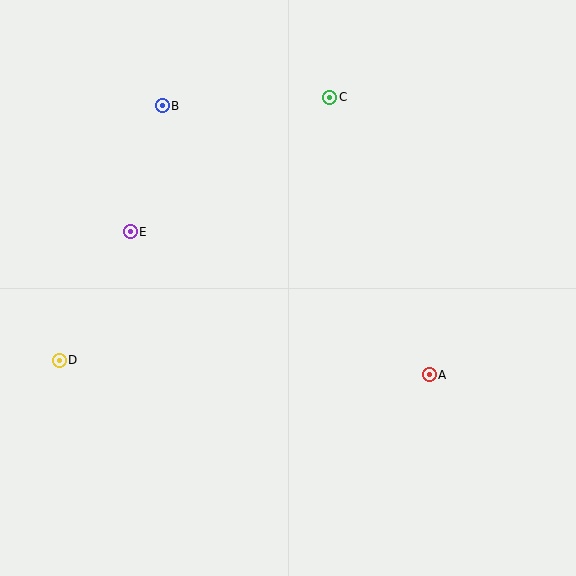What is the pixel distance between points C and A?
The distance between C and A is 295 pixels.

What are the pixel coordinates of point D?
Point D is at (59, 360).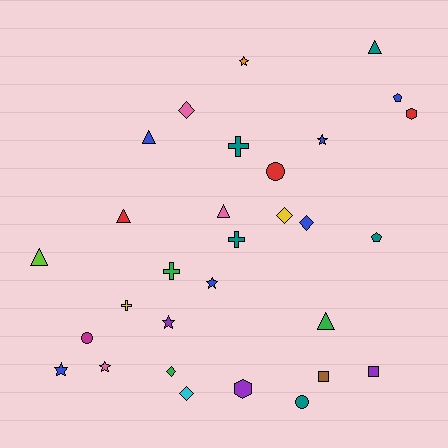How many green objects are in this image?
There are 3 green objects.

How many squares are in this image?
There are 2 squares.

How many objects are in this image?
There are 30 objects.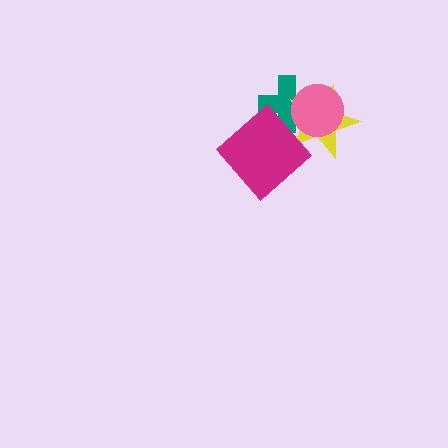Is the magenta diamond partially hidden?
No, no other shape covers it.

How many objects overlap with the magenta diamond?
2 objects overlap with the magenta diamond.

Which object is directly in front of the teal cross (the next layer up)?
The yellow star is directly in front of the teal cross.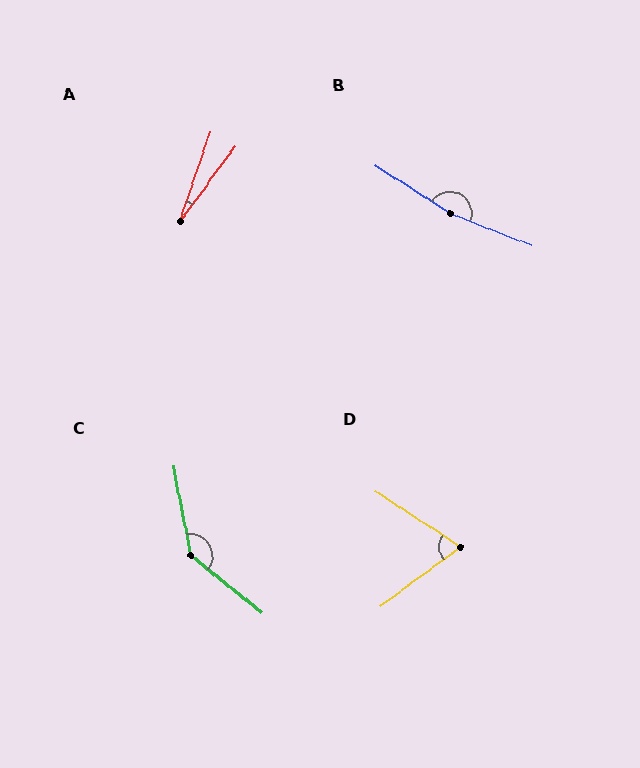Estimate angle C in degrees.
Approximately 140 degrees.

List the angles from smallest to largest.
A (17°), D (70°), C (140°), B (169°).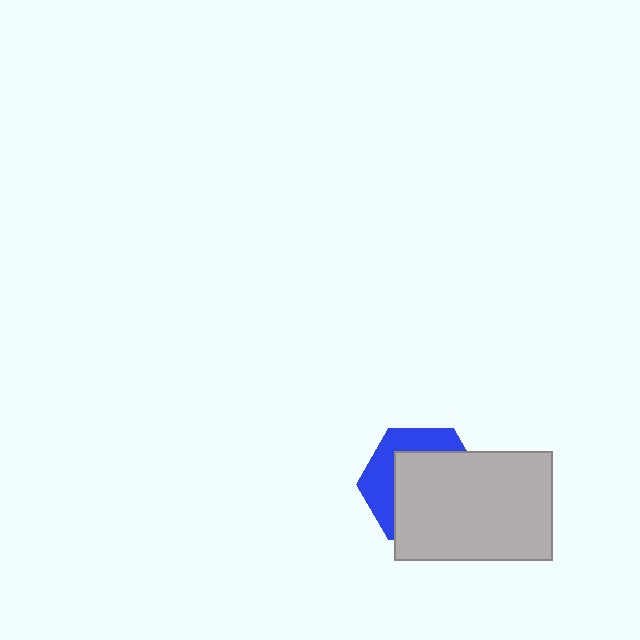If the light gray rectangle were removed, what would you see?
You would see the complete blue hexagon.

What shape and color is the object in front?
The object in front is a light gray rectangle.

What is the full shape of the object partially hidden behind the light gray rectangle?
The partially hidden object is a blue hexagon.